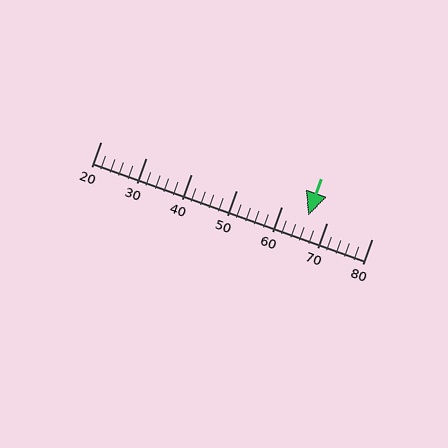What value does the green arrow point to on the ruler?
The green arrow points to approximately 66.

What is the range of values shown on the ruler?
The ruler shows values from 20 to 80.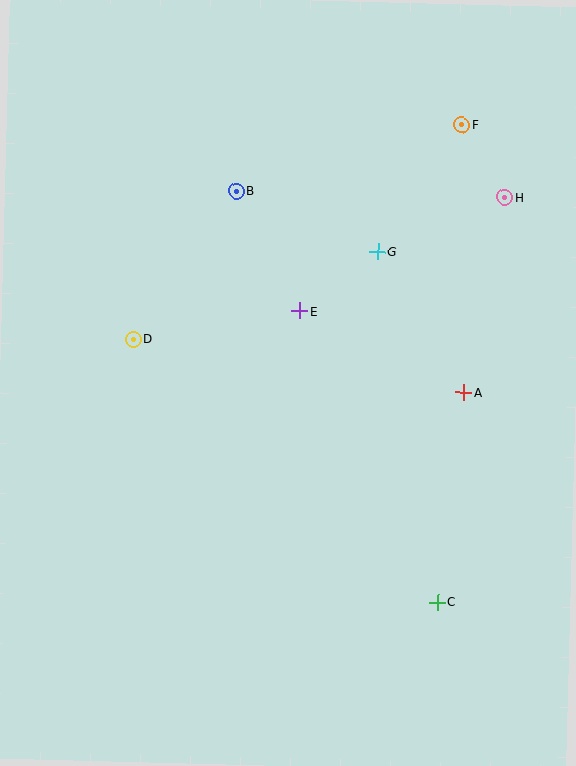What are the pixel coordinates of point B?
Point B is at (236, 191).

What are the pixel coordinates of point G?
Point G is at (378, 252).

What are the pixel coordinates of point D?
Point D is at (133, 339).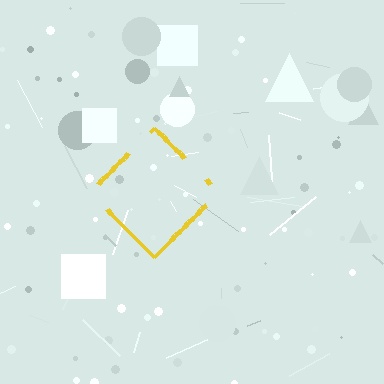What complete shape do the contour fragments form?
The contour fragments form a diamond.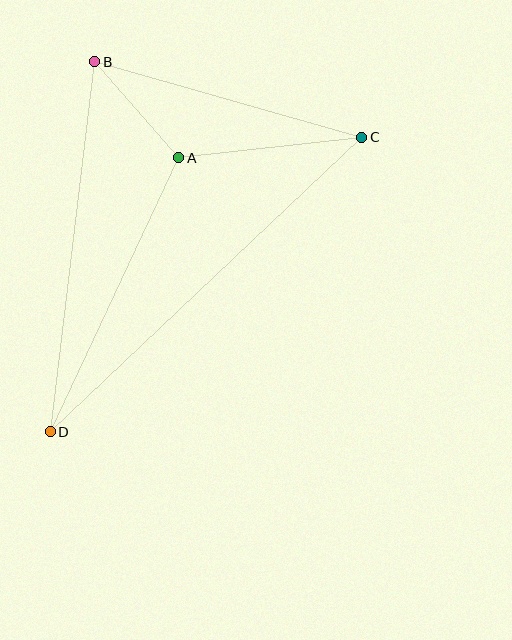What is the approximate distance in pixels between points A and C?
The distance between A and C is approximately 184 pixels.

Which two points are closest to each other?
Points A and B are closest to each other.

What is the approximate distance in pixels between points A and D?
The distance between A and D is approximately 302 pixels.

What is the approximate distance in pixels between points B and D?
The distance between B and D is approximately 373 pixels.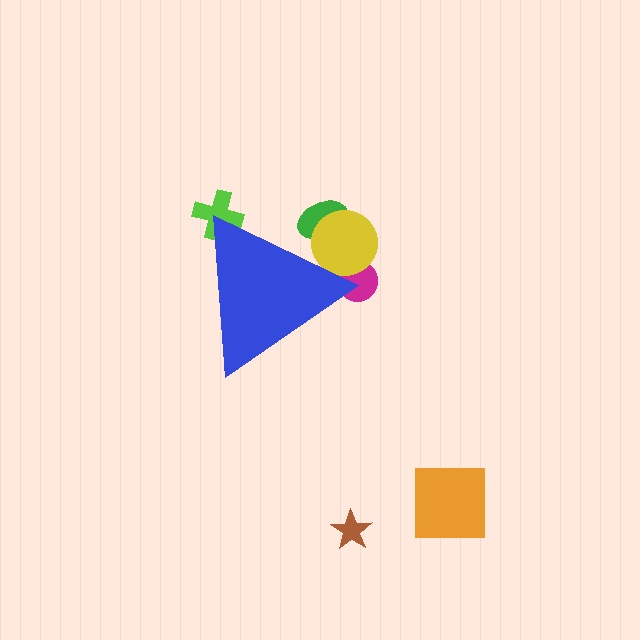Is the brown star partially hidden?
No, the brown star is fully visible.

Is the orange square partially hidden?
No, the orange square is fully visible.